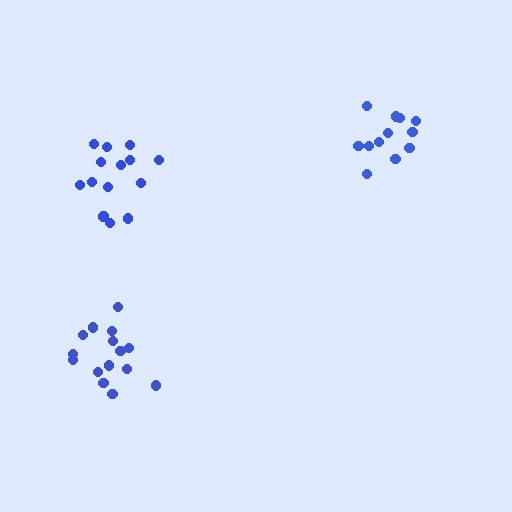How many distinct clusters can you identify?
There are 3 distinct clusters.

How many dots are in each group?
Group 1: 14 dots, Group 2: 12 dots, Group 3: 15 dots (41 total).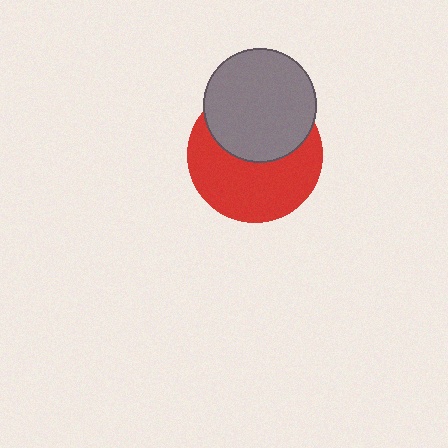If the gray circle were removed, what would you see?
You would see the complete red circle.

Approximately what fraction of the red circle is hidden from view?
Roughly 43% of the red circle is hidden behind the gray circle.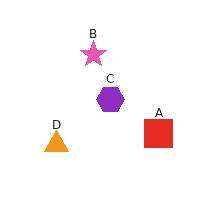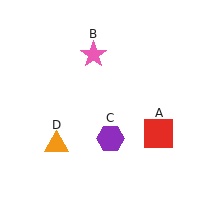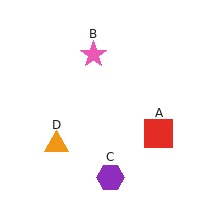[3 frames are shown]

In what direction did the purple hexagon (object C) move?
The purple hexagon (object C) moved down.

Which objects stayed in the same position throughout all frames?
Red square (object A) and pink star (object B) and orange triangle (object D) remained stationary.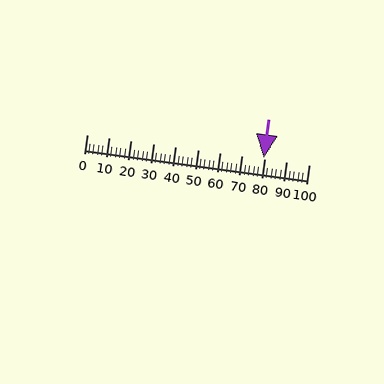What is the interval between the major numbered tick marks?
The major tick marks are spaced 10 units apart.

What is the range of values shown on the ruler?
The ruler shows values from 0 to 100.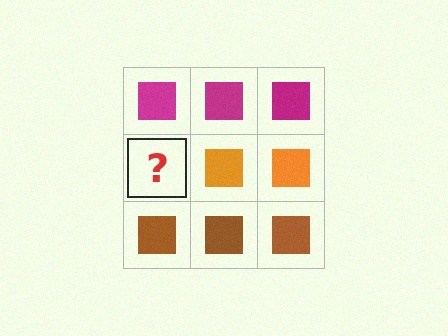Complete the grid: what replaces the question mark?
The question mark should be replaced with an orange square.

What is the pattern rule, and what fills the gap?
The rule is that each row has a consistent color. The gap should be filled with an orange square.